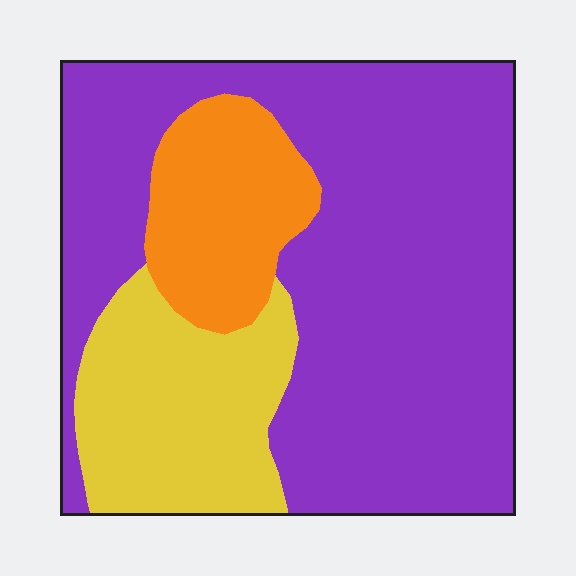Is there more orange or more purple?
Purple.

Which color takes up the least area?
Orange, at roughly 15%.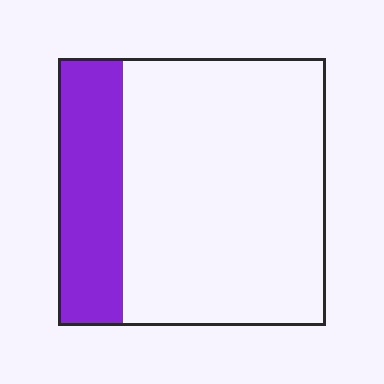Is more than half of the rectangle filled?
No.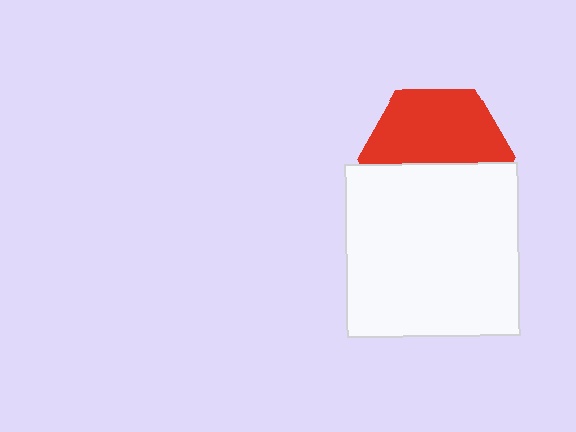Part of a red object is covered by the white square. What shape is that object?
It is a hexagon.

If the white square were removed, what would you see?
You would see the complete red hexagon.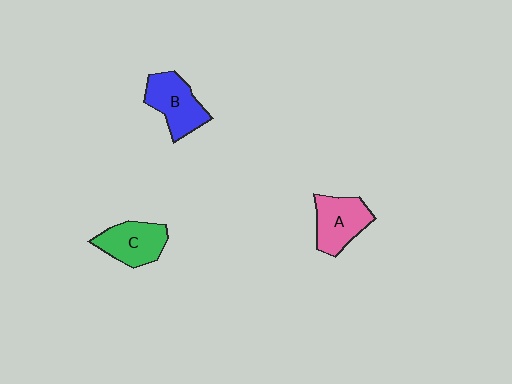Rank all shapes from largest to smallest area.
From largest to smallest: B (blue), A (pink), C (green).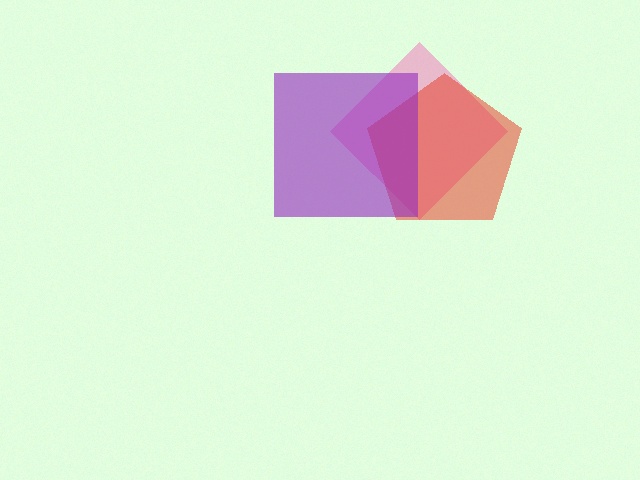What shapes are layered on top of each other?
The layered shapes are: a pink diamond, a red pentagon, a purple square.